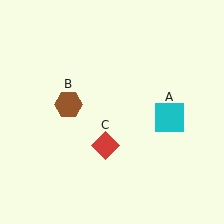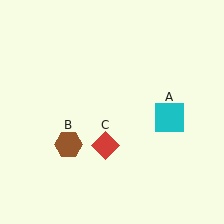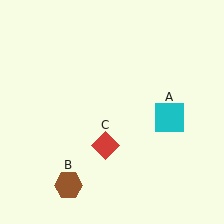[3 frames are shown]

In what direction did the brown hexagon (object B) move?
The brown hexagon (object B) moved down.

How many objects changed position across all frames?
1 object changed position: brown hexagon (object B).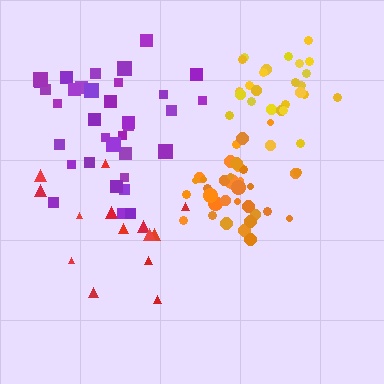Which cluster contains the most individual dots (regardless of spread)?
Purple (35).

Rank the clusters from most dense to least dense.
orange, yellow, purple, red.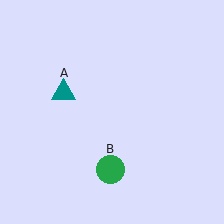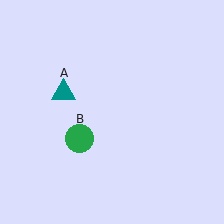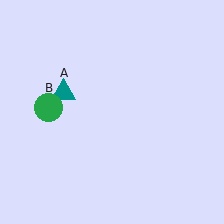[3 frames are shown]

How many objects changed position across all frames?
1 object changed position: green circle (object B).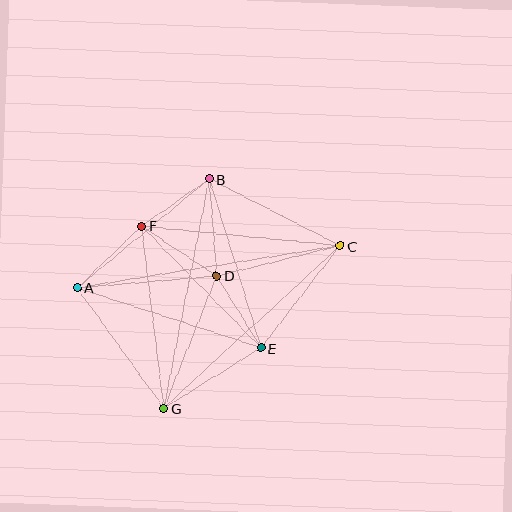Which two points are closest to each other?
Points B and F are closest to each other.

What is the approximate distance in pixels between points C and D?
The distance between C and D is approximately 127 pixels.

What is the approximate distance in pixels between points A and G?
The distance between A and G is approximately 149 pixels.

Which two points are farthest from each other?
Points A and C are farthest from each other.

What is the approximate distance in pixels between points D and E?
The distance between D and E is approximately 84 pixels.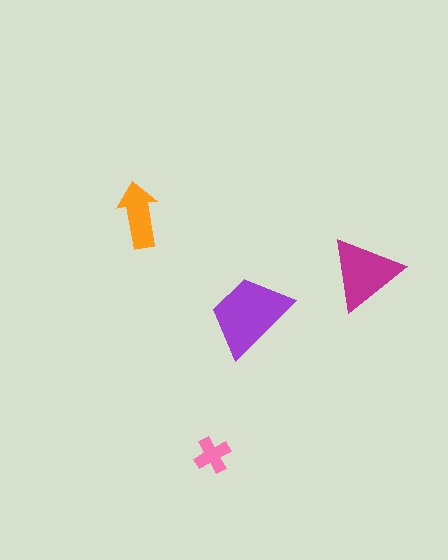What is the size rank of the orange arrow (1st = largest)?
3rd.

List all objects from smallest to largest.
The pink cross, the orange arrow, the magenta triangle, the purple trapezoid.